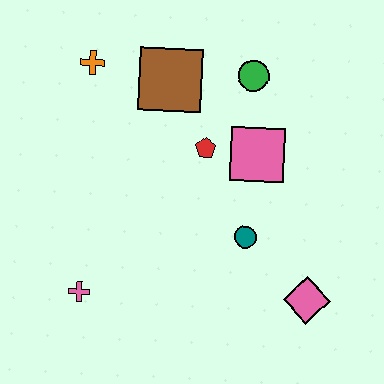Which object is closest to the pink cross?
The teal circle is closest to the pink cross.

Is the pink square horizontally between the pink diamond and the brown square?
Yes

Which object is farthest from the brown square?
The pink diamond is farthest from the brown square.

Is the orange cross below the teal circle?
No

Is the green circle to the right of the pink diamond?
No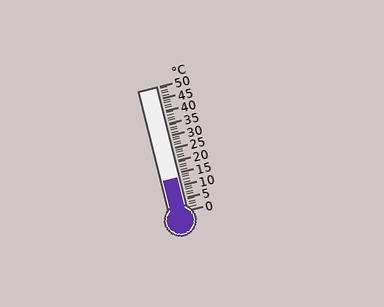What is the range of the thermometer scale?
The thermometer scale ranges from 0°C to 50°C.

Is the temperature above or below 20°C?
The temperature is below 20°C.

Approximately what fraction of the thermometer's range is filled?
The thermometer is filled to approximately 25% of its range.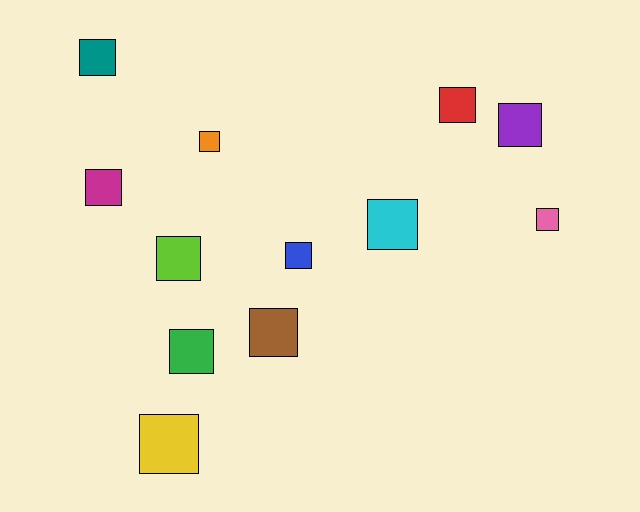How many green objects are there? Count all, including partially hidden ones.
There is 1 green object.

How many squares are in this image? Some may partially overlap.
There are 12 squares.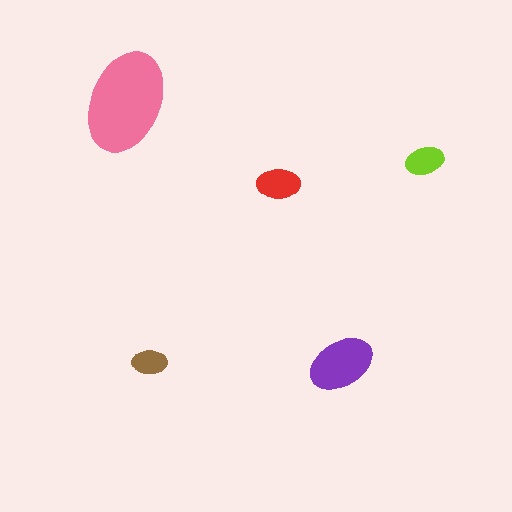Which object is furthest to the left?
The pink ellipse is leftmost.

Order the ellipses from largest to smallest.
the pink one, the purple one, the red one, the lime one, the brown one.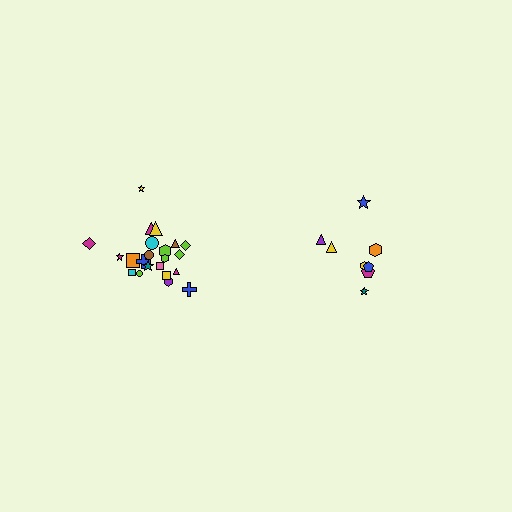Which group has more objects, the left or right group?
The left group.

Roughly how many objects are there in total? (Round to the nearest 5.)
Roughly 30 objects in total.